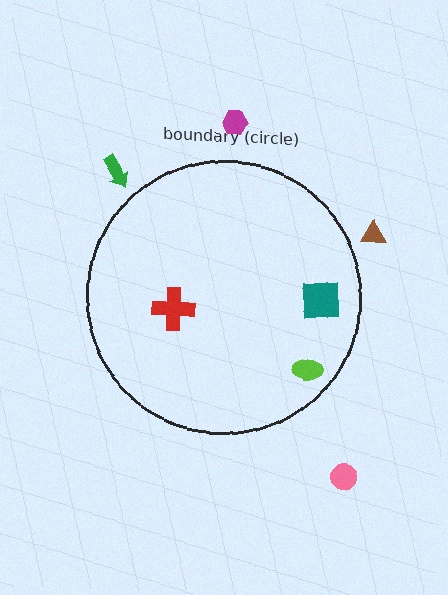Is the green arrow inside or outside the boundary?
Outside.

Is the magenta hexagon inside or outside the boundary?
Outside.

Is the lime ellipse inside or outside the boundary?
Inside.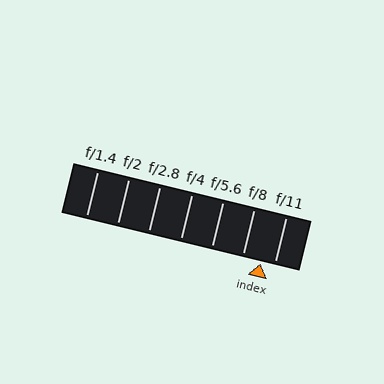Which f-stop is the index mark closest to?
The index mark is closest to f/11.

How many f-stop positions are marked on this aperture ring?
There are 7 f-stop positions marked.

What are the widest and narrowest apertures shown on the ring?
The widest aperture shown is f/1.4 and the narrowest is f/11.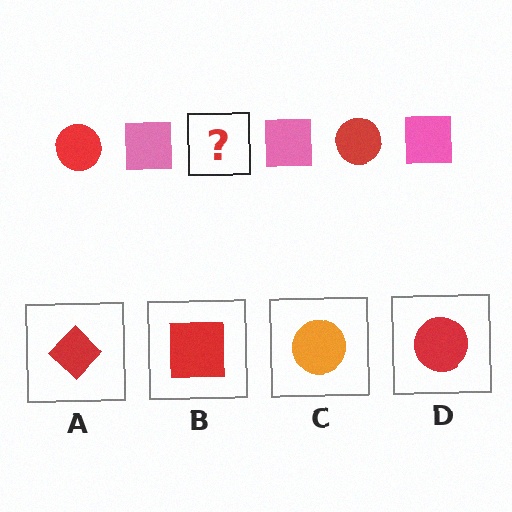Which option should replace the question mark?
Option D.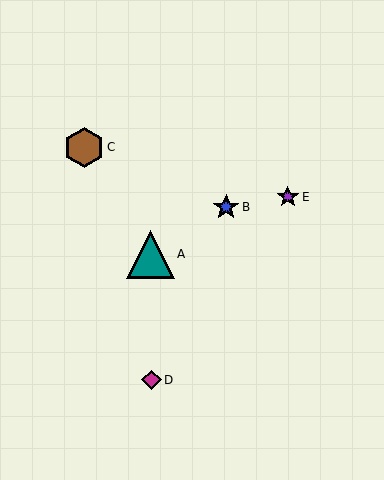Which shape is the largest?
The teal triangle (labeled A) is the largest.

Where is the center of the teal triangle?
The center of the teal triangle is at (150, 254).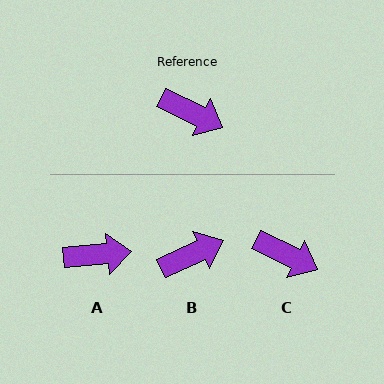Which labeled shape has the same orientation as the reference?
C.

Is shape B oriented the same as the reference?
No, it is off by about 51 degrees.